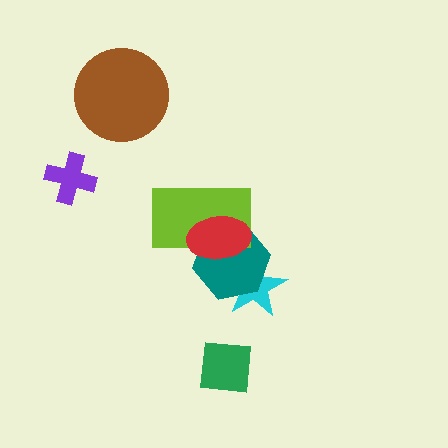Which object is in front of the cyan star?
The teal hexagon is in front of the cyan star.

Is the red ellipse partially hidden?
No, no other shape covers it.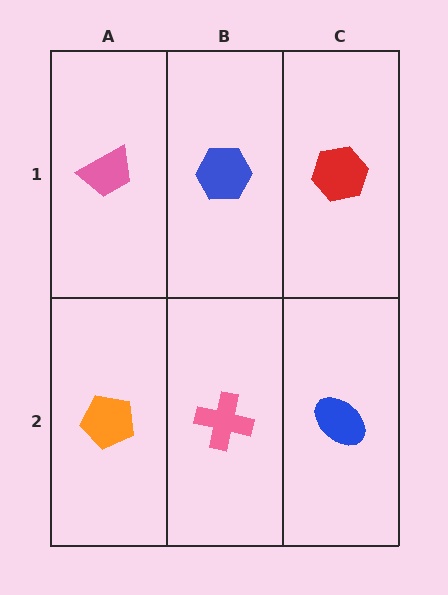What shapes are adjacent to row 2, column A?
A pink trapezoid (row 1, column A), a pink cross (row 2, column B).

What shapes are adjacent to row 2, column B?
A blue hexagon (row 1, column B), an orange pentagon (row 2, column A), a blue ellipse (row 2, column C).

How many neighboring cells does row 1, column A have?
2.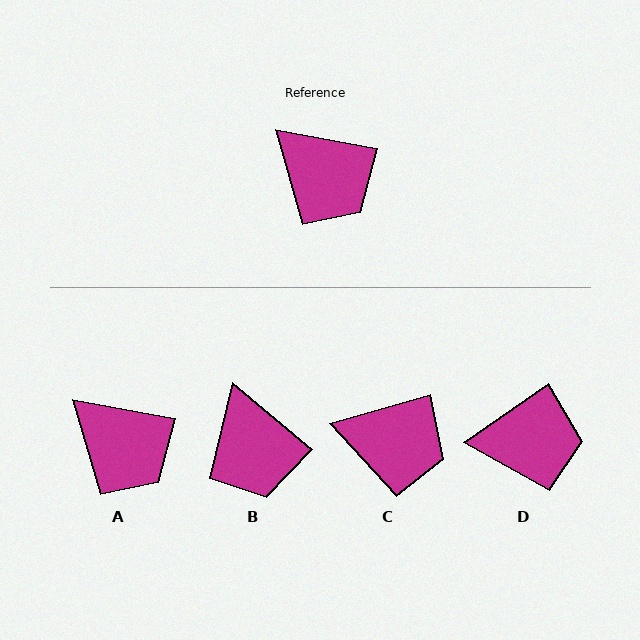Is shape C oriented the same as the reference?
No, it is off by about 26 degrees.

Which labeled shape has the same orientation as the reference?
A.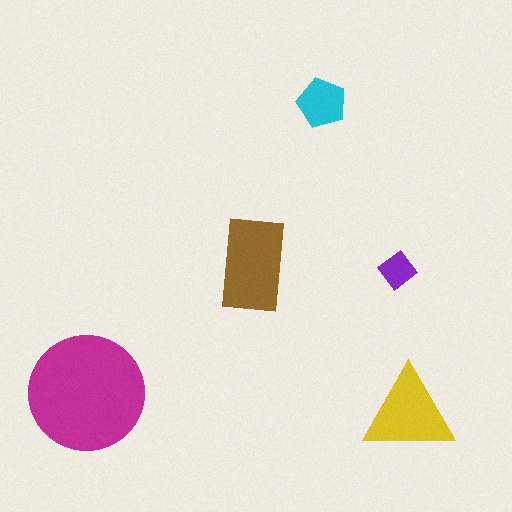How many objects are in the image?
There are 5 objects in the image.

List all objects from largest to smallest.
The magenta circle, the brown rectangle, the yellow triangle, the cyan pentagon, the purple diamond.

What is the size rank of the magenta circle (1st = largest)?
1st.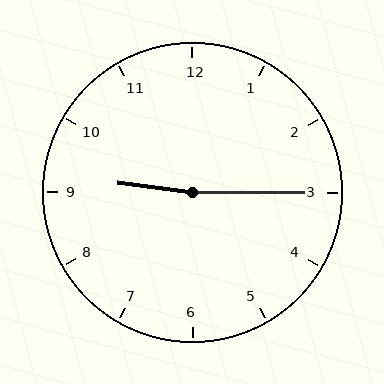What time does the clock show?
9:15.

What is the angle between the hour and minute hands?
Approximately 172 degrees.